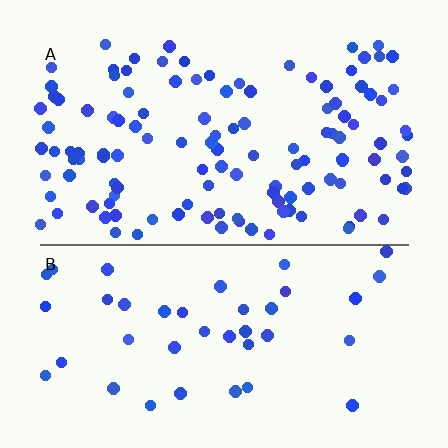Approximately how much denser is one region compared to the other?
Approximately 3.0× — region A over region B.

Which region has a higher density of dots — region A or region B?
A (the top).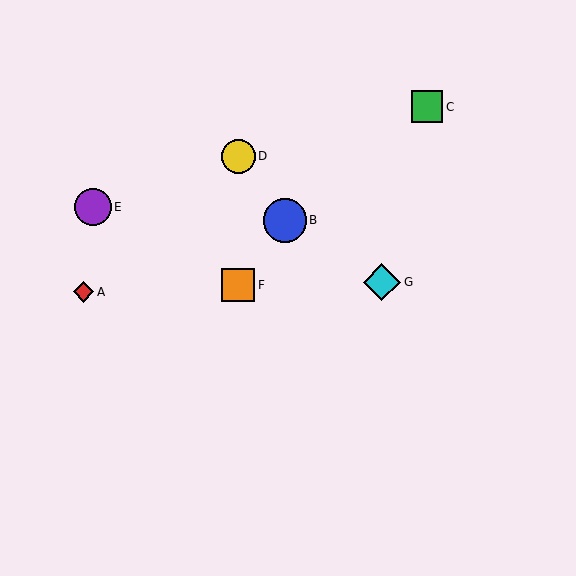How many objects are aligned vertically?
2 objects (D, F) are aligned vertically.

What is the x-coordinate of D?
Object D is at x≈238.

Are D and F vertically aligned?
Yes, both are at x≈238.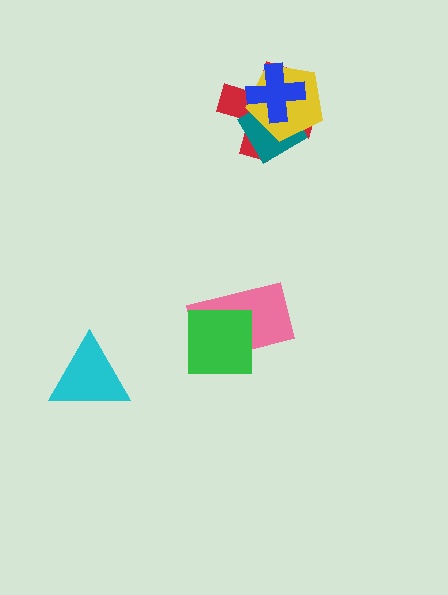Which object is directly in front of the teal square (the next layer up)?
The yellow pentagon is directly in front of the teal square.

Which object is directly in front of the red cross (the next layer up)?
The teal square is directly in front of the red cross.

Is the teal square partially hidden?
Yes, it is partially covered by another shape.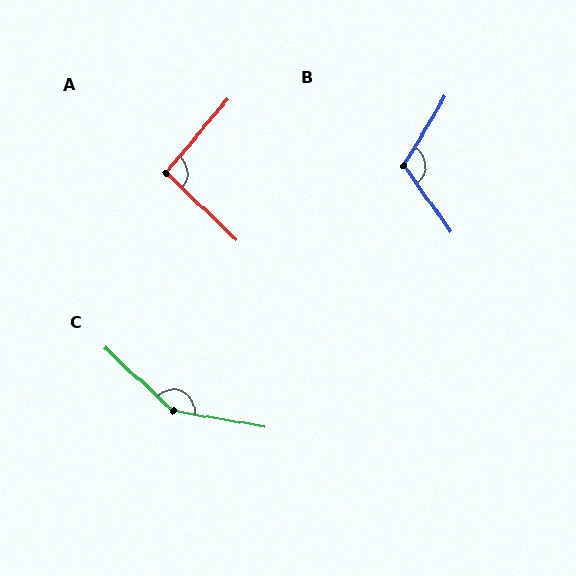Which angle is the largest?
C, at approximately 147 degrees.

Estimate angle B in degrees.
Approximately 114 degrees.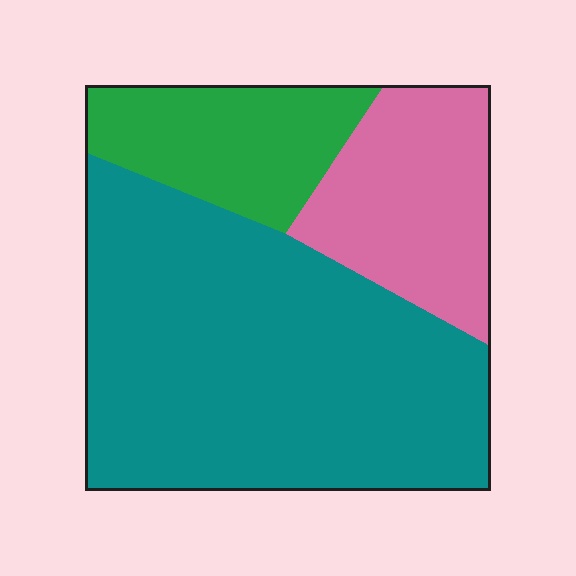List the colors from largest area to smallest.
From largest to smallest: teal, pink, green.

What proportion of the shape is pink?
Pink covers 21% of the shape.